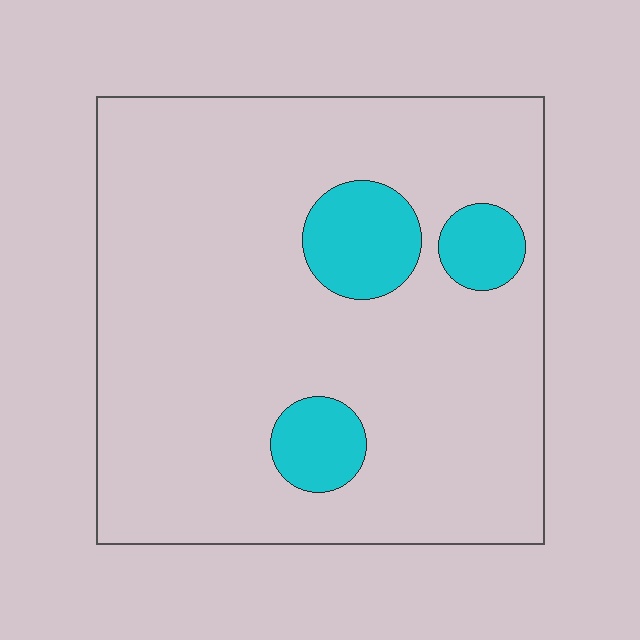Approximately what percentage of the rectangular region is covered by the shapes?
Approximately 10%.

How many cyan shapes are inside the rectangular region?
3.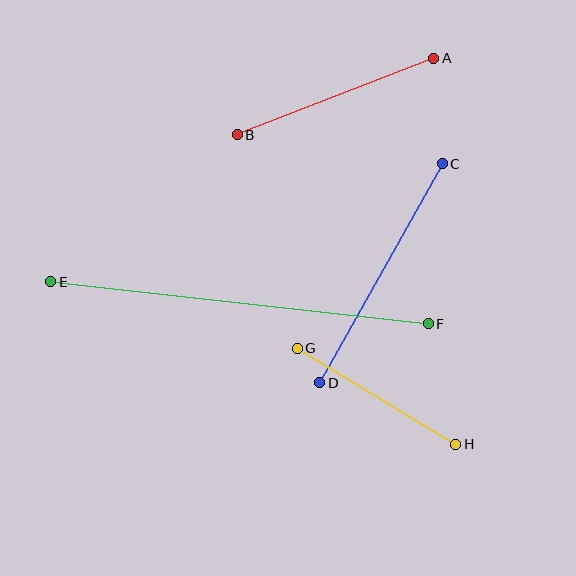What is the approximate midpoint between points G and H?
The midpoint is at approximately (377, 396) pixels.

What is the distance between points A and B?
The distance is approximately 211 pixels.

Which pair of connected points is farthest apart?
Points E and F are farthest apart.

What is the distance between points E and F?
The distance is approximately 380 pixels.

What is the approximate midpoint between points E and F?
The midpoint is at approximately (240, 303) pixels.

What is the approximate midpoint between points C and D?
The midpoint is at approximately (381, 273) pixels.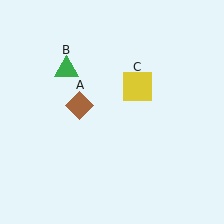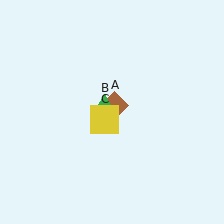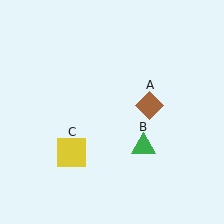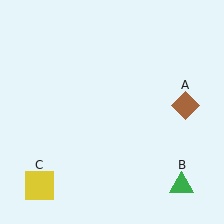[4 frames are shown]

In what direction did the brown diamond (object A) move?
The brown diamond (object A) moved right.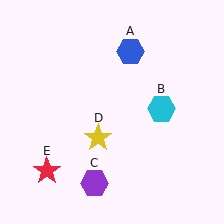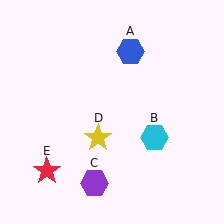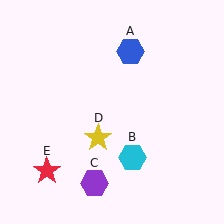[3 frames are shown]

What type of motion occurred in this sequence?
The cyan hexagon (object B) rotated clockwise around the center of the scene.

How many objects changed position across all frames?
1 object changed position: cyan hexagon (object B).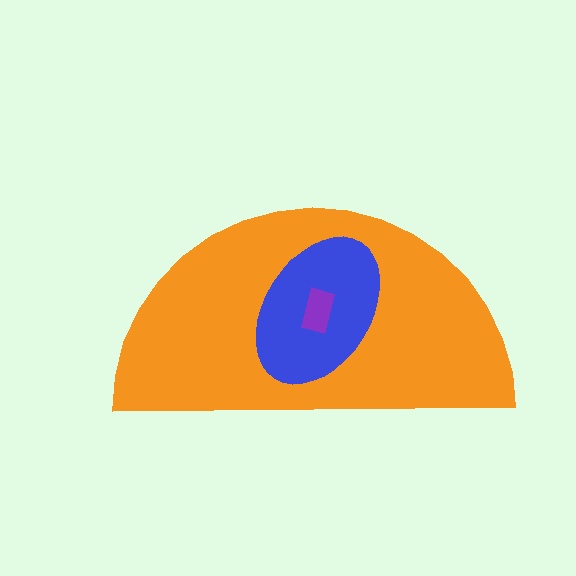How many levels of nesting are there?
3.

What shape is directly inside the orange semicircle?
The blue ellipse.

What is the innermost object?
The purple rectangle.